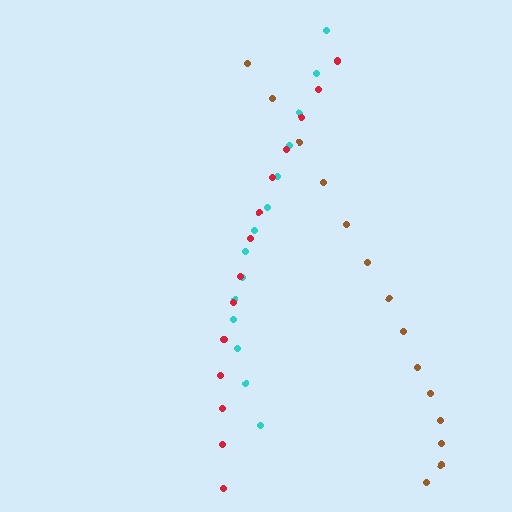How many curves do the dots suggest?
There are 3 distinct paths.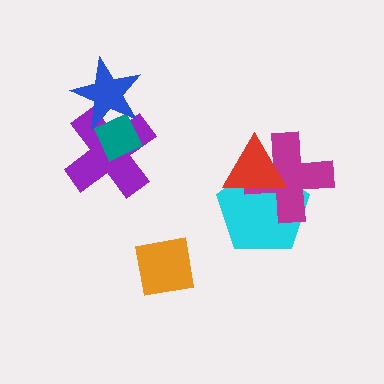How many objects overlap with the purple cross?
2 objects overlap with the purple cross.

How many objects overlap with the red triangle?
2 objects overlap with the red triangle.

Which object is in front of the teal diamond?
The blue star is in front of the teal diamond.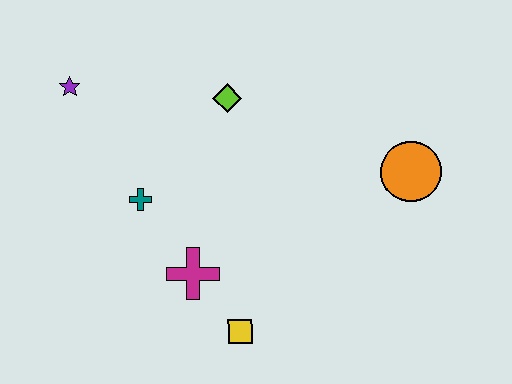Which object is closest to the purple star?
The teal cross is closest to the purple star.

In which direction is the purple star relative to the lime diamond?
The purple star is to the left of the lime diamond.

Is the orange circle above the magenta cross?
Yes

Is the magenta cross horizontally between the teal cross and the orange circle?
Yes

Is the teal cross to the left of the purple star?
No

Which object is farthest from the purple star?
The orange circle is farthest from the purple star.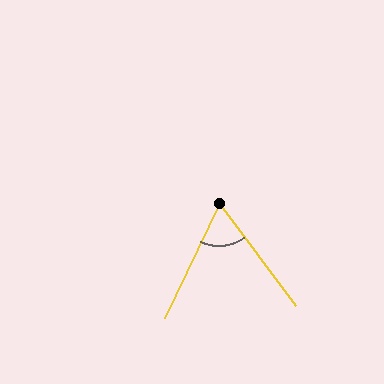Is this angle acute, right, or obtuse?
It is acute.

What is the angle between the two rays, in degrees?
Approximately 62 degrees.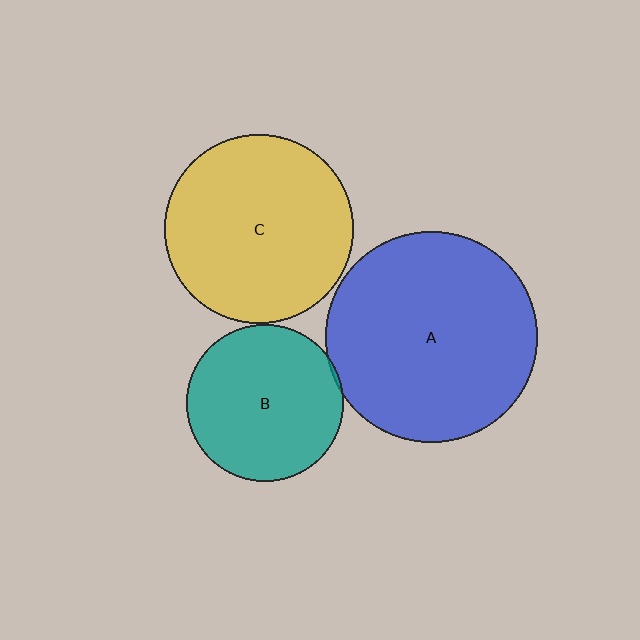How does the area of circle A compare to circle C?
Approximately 1.3 times.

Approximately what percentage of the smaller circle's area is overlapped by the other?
Approximately 5%.